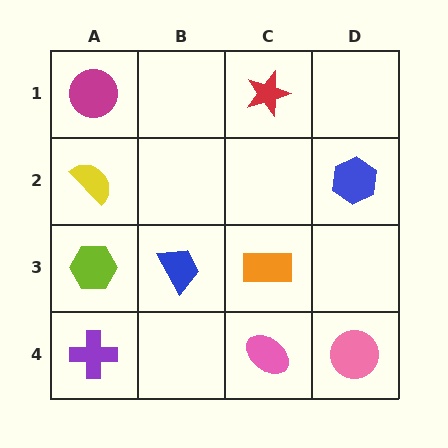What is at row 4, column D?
A pink circle.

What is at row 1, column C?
A red star.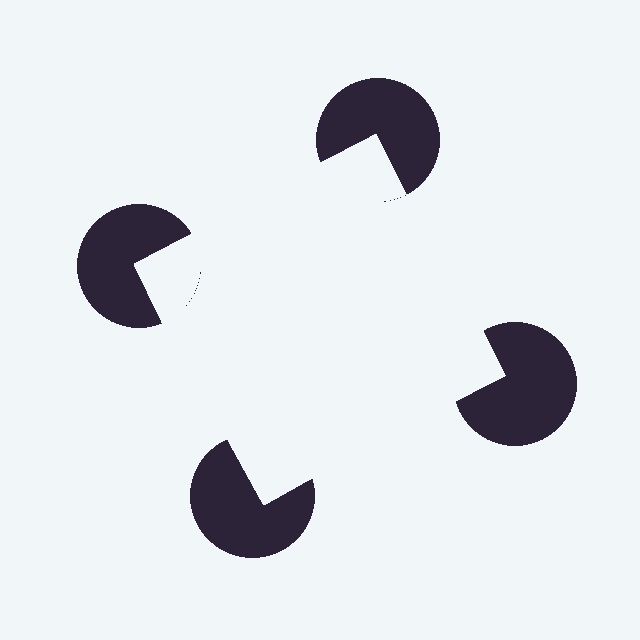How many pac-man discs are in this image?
There are 4 — one at each vertex of the illusory square.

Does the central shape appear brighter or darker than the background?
It typically appears slightly brighter than the background, even though no actual brightness change is drawn.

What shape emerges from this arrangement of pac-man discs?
An illusory square — its edges are inferred from the aligned wedge cuts in the pac-man discs, not physically drawn.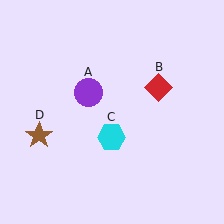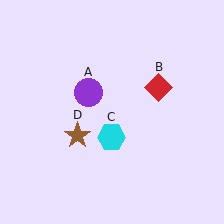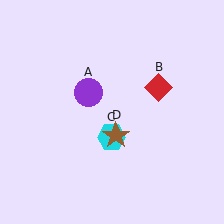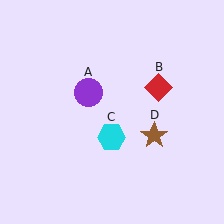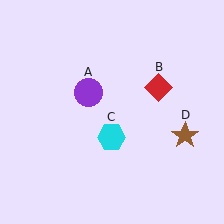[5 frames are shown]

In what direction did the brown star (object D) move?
The brown star (object D) moved right.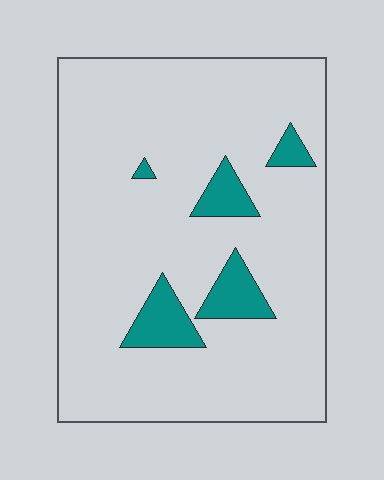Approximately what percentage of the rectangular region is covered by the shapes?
Approximately 10%.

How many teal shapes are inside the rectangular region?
5.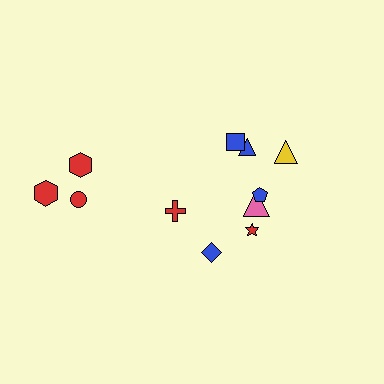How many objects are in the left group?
There are 4 objects.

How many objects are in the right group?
There are 7 objects.